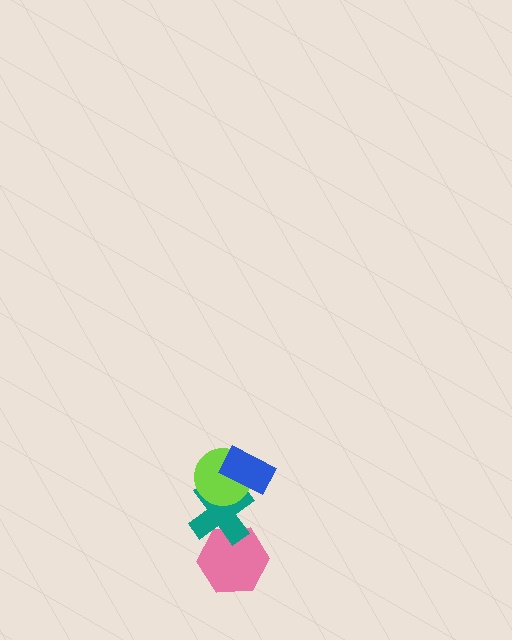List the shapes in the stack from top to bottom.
From top to bottom: the blue rectangle, the lime circle, the teal cross, the pink hexagon.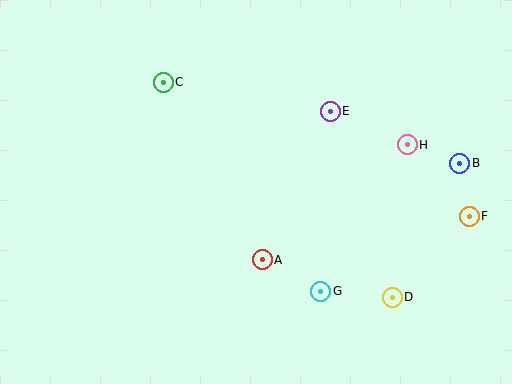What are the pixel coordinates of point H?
Point H is at (407, 145).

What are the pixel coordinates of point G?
Point G is at (321, 291).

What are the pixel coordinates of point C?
Point C is at (163, 82).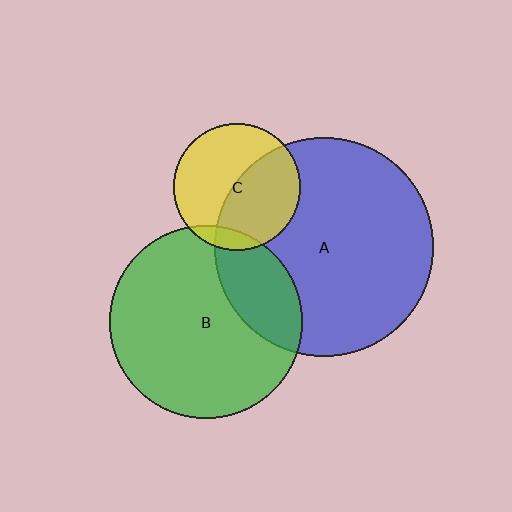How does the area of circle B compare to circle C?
Approximately 2.3 times.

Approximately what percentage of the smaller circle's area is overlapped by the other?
Approximately 25%.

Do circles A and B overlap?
Yes.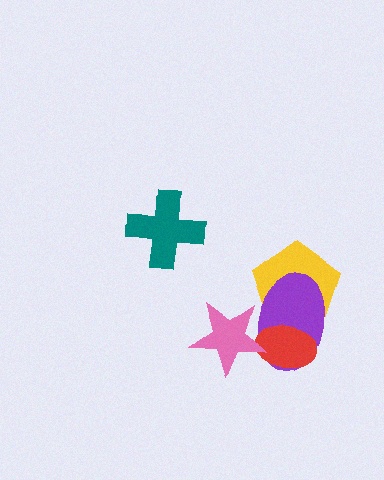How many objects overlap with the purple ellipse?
3 objects overlap with the purple ellipse.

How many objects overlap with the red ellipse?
3 objects overlap with the red ellipse.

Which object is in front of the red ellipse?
The pink star is in front of the red ellipse.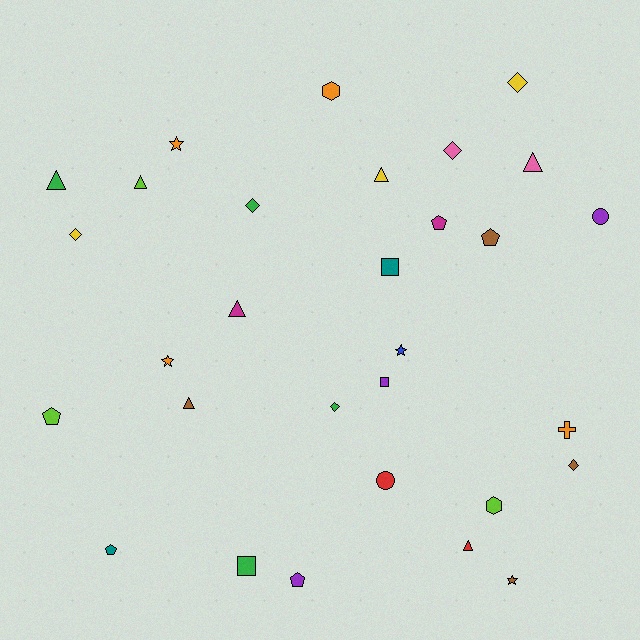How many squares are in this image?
There are 3 squares.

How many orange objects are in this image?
There are 4 orange objects.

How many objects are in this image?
There are 30 objects.